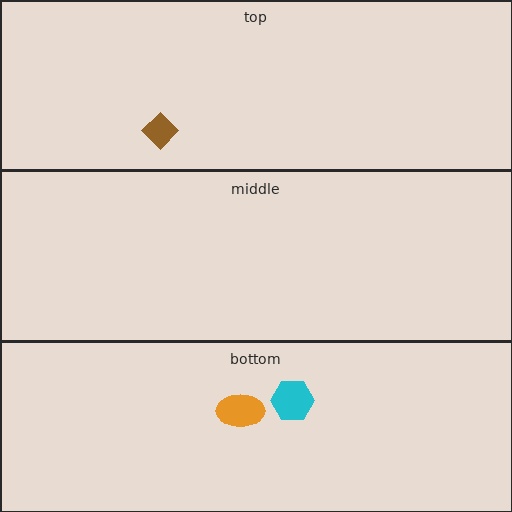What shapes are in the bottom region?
The cyan hexagon, the orange ellipse.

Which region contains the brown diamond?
The top region.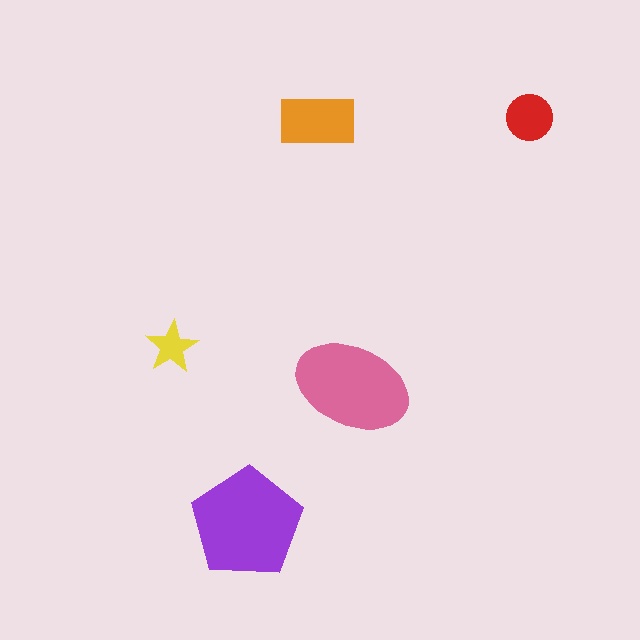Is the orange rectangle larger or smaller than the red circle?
Larger.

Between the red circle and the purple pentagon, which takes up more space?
The purple pentagon.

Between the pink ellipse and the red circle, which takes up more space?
The pink ellipse.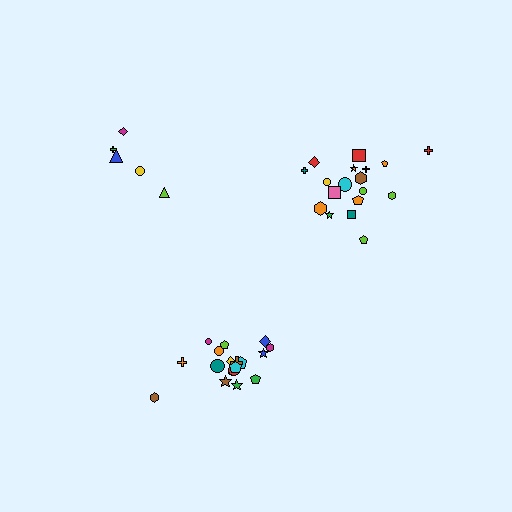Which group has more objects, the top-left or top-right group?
The top-right group.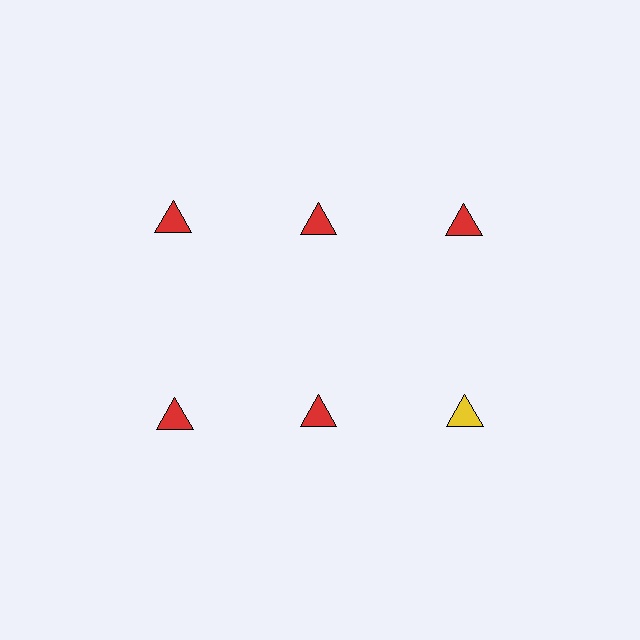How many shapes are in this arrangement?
There are 6 shapes arranged in a grid pattern.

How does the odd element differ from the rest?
It has a different color: yellow instead of red.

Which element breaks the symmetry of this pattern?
The yellow triangle in the second row, center column breaks the symmetry. All other shapes are red triangles.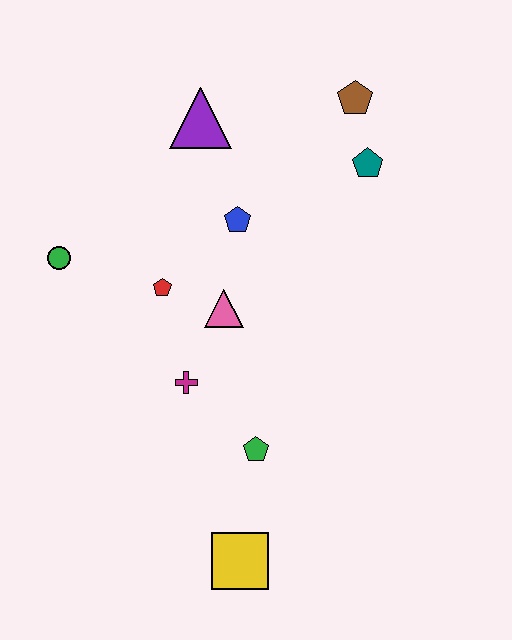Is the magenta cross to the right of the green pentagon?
No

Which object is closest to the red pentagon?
The pink triangle is closest to the red pentagon.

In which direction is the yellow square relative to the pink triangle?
The yellow square is below the pink triangle.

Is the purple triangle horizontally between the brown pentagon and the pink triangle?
No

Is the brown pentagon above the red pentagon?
Yes